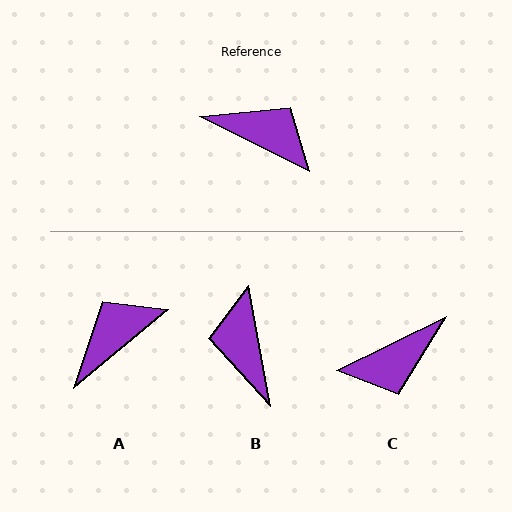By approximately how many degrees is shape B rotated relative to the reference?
Approximately 127 degrees counter-clockwise.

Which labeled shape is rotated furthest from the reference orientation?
C, about 127 degrees away.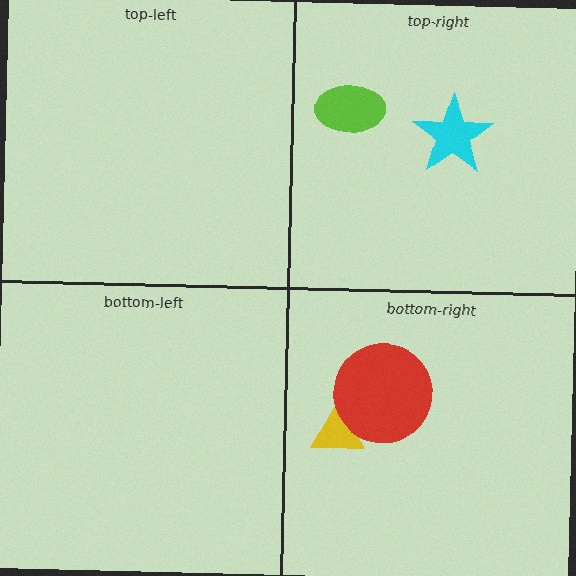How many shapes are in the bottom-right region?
2.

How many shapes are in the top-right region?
2.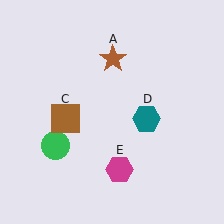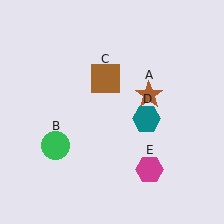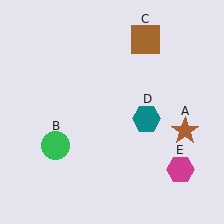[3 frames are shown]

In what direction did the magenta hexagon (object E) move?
The magenta hexagon (object E) moved right.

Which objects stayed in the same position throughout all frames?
Green circle (object B) and teal hexagon (object D) remained stationary.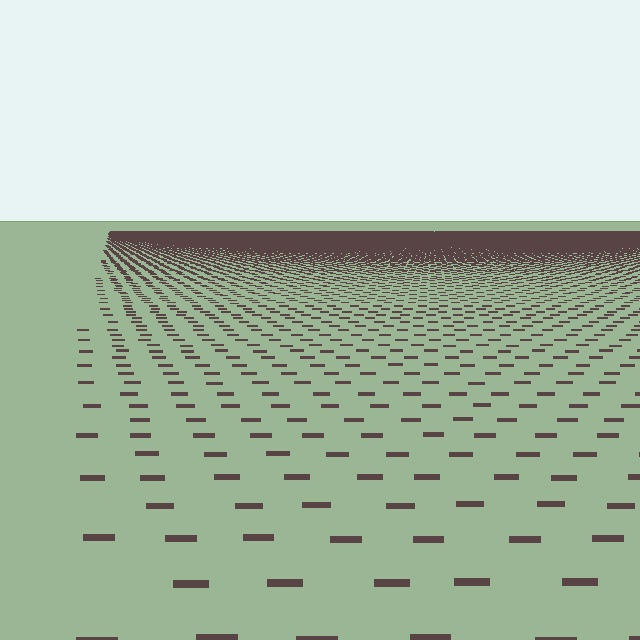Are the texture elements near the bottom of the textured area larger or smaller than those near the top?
Larger. Near the bottom, elements are closer to the viewer and appear at a bigger on-screen size.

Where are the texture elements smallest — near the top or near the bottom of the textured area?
Near the top.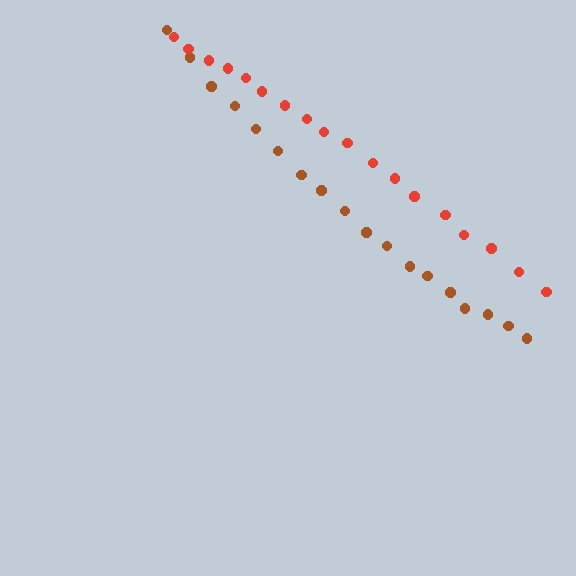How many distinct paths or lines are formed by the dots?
There are 2 distinct paths.